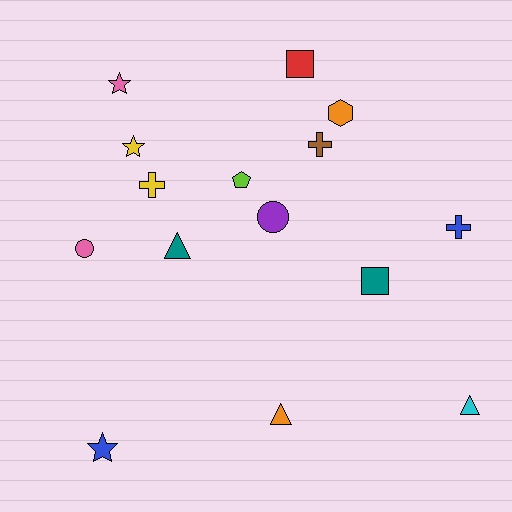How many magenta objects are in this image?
There are no magenta objects.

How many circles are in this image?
There are 2 circles.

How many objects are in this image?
There are 15 objects.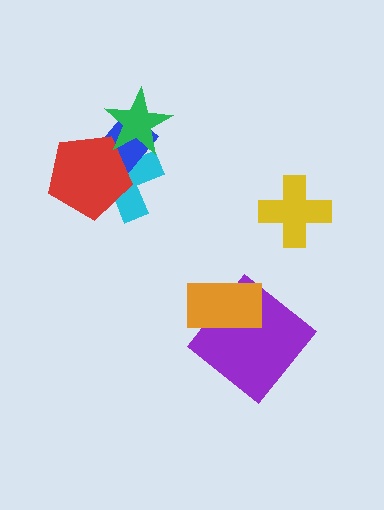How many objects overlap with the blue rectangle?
3 objects overlap with the blue rectangle.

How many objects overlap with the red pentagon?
3 objects overlap with the red pentagon.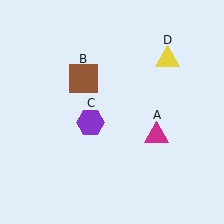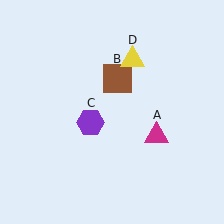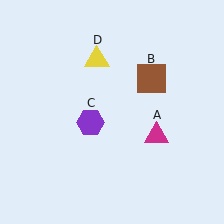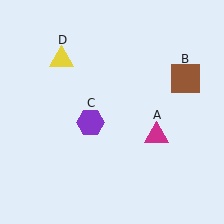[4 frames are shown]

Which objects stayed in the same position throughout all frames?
Magenta triangle (object A) and purple hexagon (object C) remained stationary.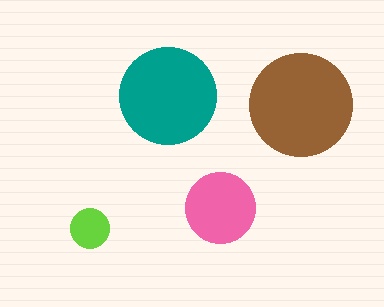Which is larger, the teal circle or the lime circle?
The teal one.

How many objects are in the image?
There are 4 objects in the image.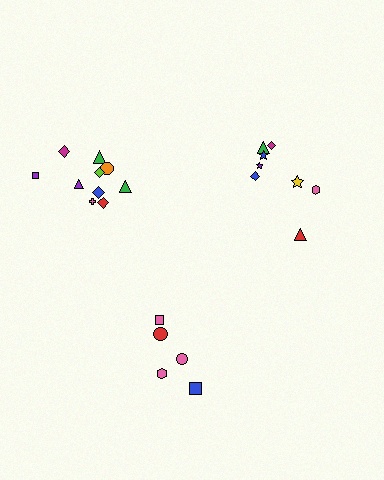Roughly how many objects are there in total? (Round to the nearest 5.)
Roughly 25 objects in total.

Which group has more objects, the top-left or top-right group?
The top-left group.